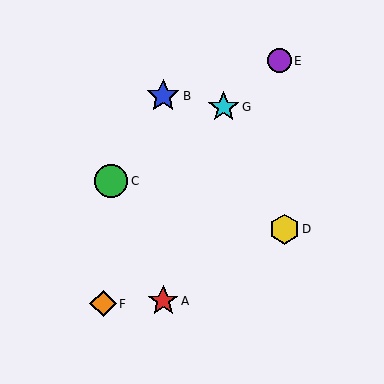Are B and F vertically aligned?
No, B is at x≈163 and F is at x≈103.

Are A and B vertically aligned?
Yes, both are at x≈163.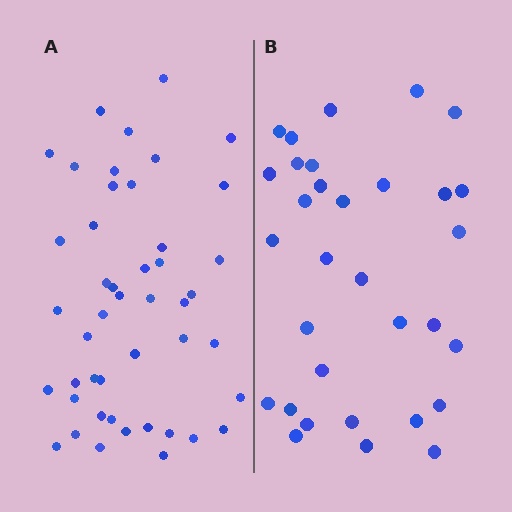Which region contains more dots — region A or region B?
Region A (the left region) has more dots.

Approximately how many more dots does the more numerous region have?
Region A has approximately 15 more dots than region B.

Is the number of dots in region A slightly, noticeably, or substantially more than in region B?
Region A has noticeably more, but not dramatically so. The ratio is roughly 1.4 to 1.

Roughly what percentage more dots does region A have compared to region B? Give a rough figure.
About 45% more.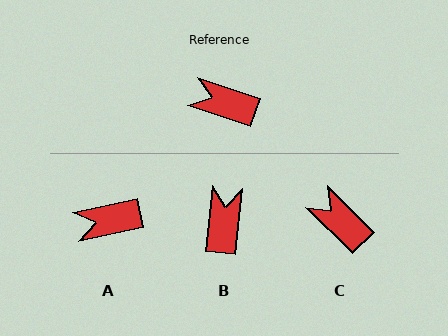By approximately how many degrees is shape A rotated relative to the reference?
Approximately 31 degrees counter-clockwise.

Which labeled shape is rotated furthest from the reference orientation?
B, about 77 degrees away.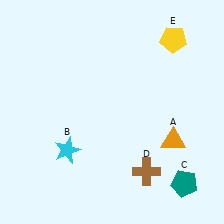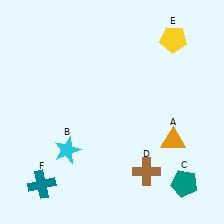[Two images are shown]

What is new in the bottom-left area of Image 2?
A teal cross (F) was added in the bottom-left area of Image 2.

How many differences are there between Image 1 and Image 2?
There is 1 difference between the two images.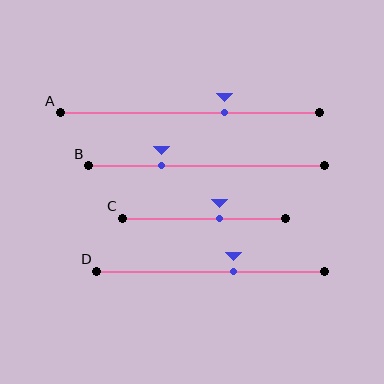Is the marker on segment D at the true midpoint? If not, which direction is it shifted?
No, the marker on segment D is shifted to the right by about 10% of the segment length.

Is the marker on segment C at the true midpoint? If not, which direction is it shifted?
No, the marker on segment C is shifted to the right by about 9% of the segment length.